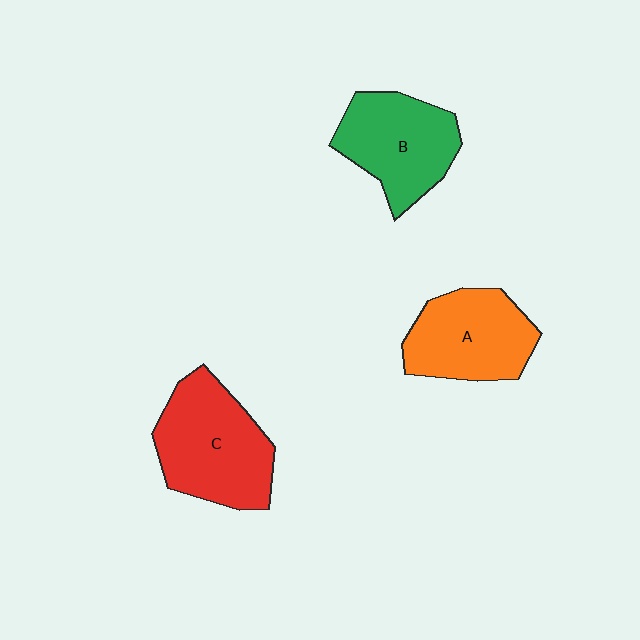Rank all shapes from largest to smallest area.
From largest to smallest: C (red), B (green), A (orange).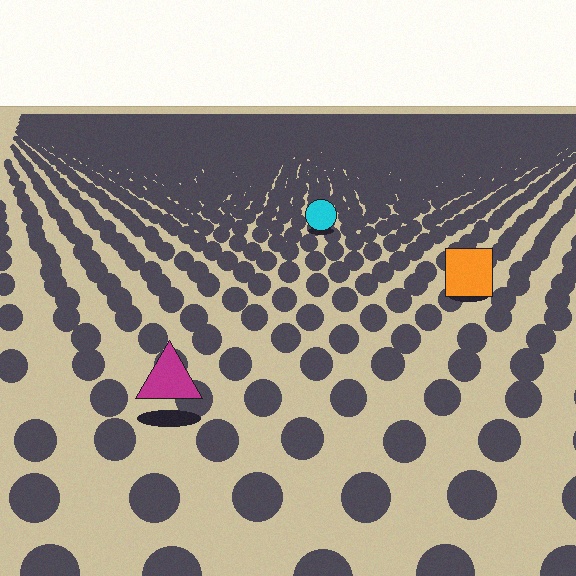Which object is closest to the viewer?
The magenta triangle is closest. The texture marks near it are larger and more spread out.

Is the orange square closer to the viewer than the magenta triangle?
No. The magenta triangle is closer — you can tell from the texture gradient: the ground texture is coarser near it.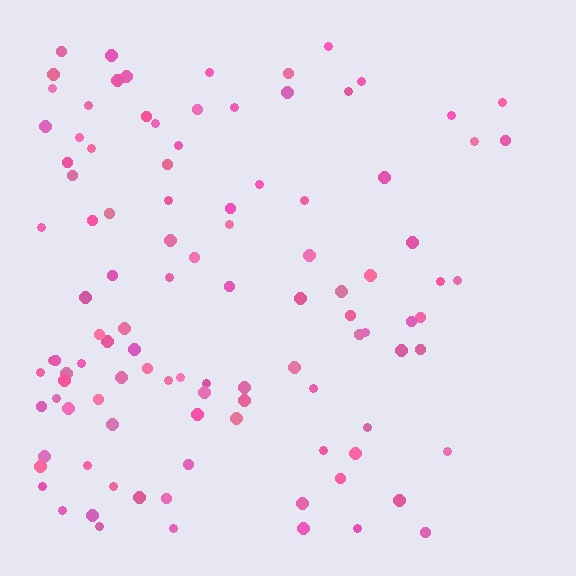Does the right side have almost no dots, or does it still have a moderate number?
Still a moderate number, just noticeably fewer than the left.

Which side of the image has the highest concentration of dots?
The left.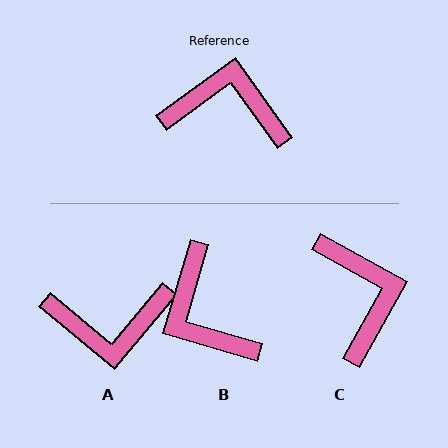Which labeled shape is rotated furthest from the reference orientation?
A, about 166 degrees away.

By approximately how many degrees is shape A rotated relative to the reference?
Approximately 166 degrees clockwise.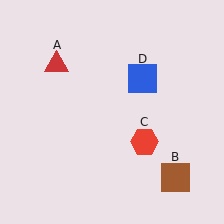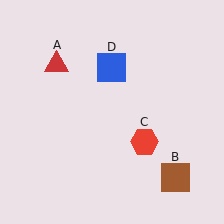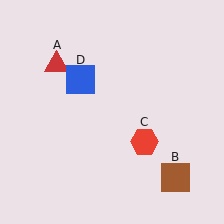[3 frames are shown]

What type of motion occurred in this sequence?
The blue square (object D) rotated counterclockwise around the center of the scene.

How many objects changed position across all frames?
1 object changed position: blue square (object D).